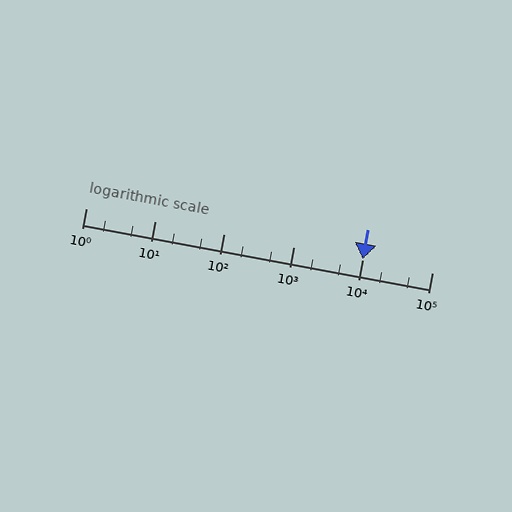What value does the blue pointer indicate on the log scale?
The pointer indicates approximately 9900.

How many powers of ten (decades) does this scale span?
The scale spans 5 decades, from 1 to 100000.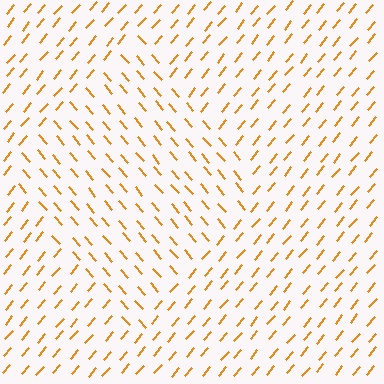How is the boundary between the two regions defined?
The boundary is defined purely by a change in line orientation (approximately 81 degrees difference). All lines are the same color and thickness.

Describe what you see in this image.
The image is filled with small orange line segments. A diamond region in the image has lines oriented differently from the surrounding lines, creating a visible texture boundary.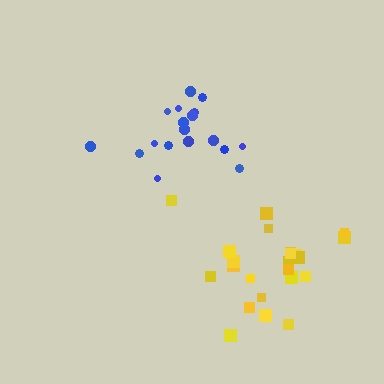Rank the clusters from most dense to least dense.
blue, yellow.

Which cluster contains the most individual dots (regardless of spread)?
Yellow (23).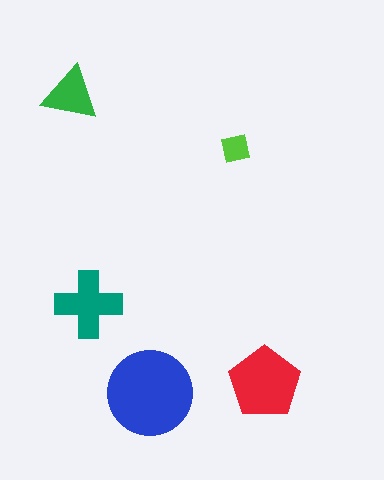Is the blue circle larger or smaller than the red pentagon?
Larger.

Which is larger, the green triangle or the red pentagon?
The red pentagon.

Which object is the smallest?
The lime square.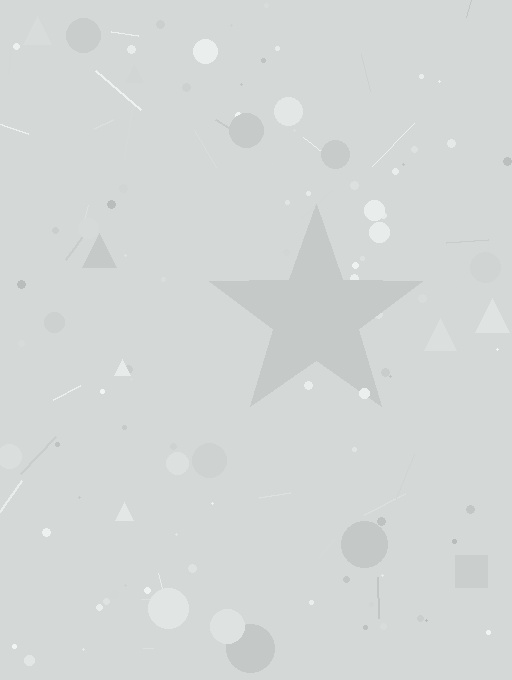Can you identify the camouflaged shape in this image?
The camouflaged shape is a star.